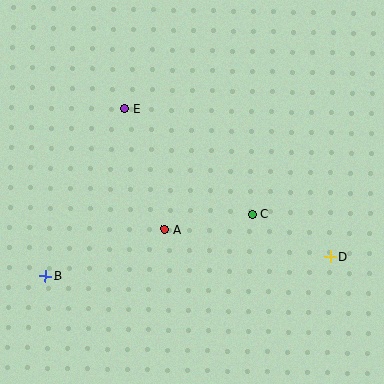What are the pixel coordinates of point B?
Point B is at (45, 276).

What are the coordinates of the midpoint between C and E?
The midpoint between C and E is at (189, 161).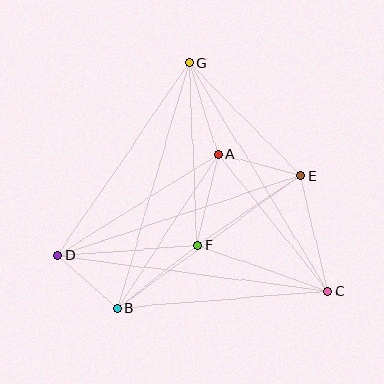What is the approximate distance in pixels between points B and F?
The distance between B and F is approximately 102 pixels.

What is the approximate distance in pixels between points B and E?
The distance between B and E is approximately 226 pixels.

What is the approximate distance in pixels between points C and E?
The distance between C and E is approximately 119 pixels.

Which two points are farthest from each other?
Points C and D are farthest from each other.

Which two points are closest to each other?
Points B and D are closest to each other.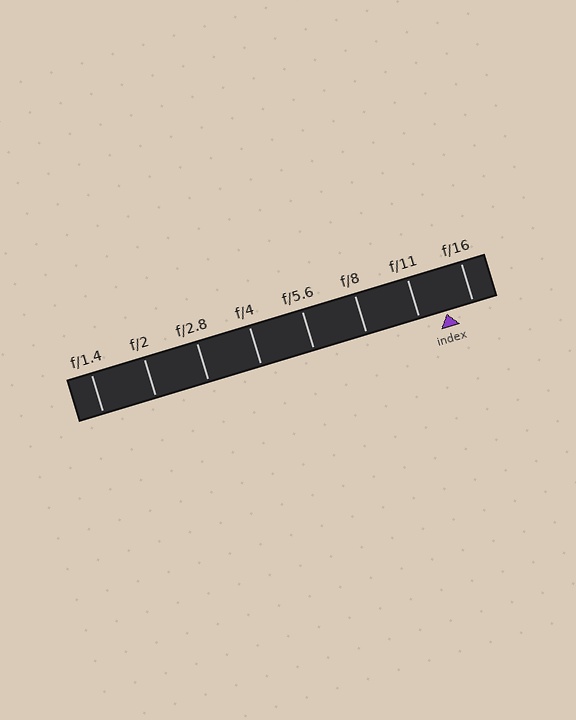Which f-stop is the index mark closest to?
The index mark is closest to f/16.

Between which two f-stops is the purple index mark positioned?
The index mark is between f/11 and f/16.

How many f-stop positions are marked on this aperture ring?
There are 8 f-stop positions marked.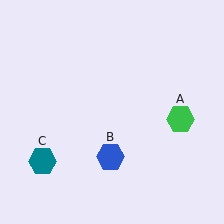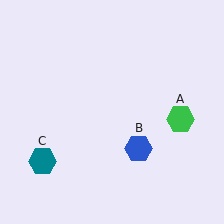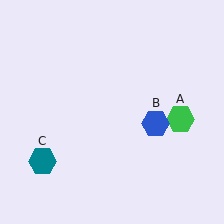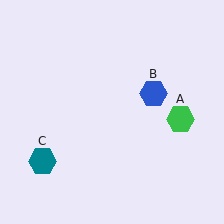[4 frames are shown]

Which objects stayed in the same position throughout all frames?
Green hexagon (object A) and teal hexagon (object C) remained stationary.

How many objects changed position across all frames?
1 object changed position: blue hexagon (object B).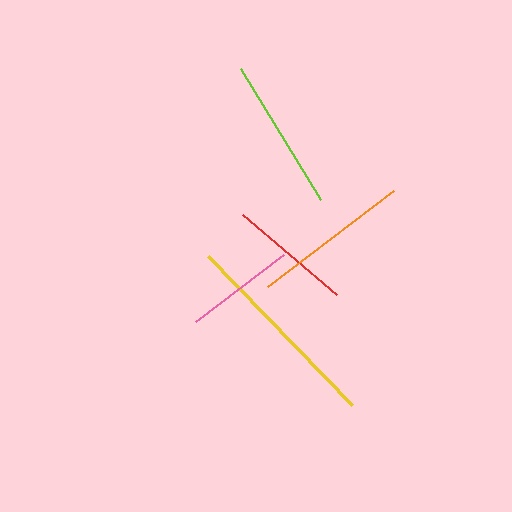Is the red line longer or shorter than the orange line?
The orange line is longer than the red line.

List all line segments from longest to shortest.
From longest to shortest: yellow, orange, lime, red, pink.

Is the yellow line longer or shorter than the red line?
The yellow line is longer than the red line.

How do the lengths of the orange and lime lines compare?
The orange and lime lines are approximately the same length.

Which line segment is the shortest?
The pink line is the shortest at approximately 109 pixels.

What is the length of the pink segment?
The pink segment is approximately 109 pixels long.